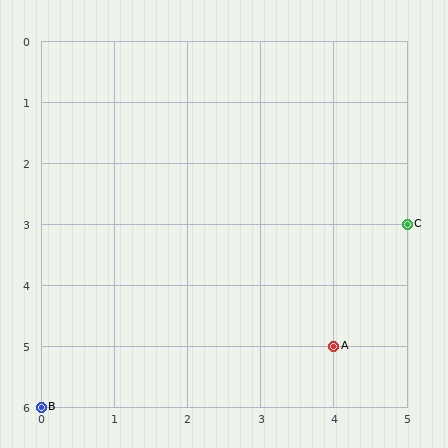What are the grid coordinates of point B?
Point B is at grid coordinates (0, 6).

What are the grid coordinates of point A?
Point A is at grid coordinates (4, 5).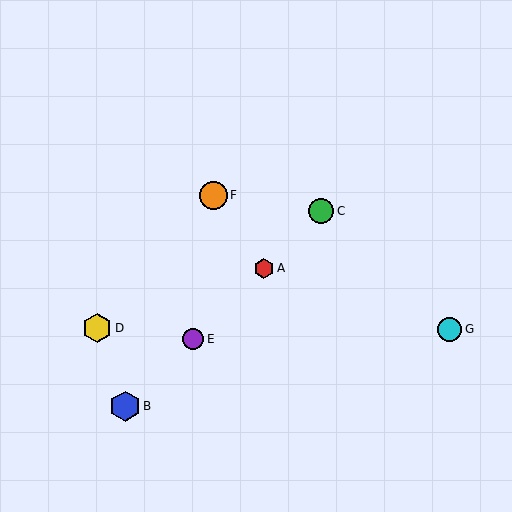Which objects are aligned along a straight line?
Objects A, B, C, E are aligned along a straight line.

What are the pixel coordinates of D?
Object D is at (97, 328).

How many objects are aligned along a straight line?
4 objects (A, B, C, E) are aligned along a straight line.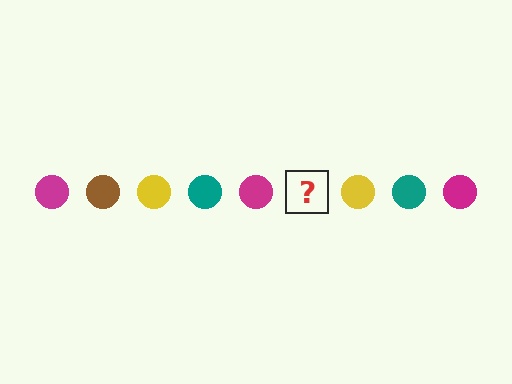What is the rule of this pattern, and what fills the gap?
The rule is that the pattern cycles through magenta, brown, yellow, teal circles. The gap should be filled with a brown circle.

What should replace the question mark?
The question mark should be replaced with a brown circle.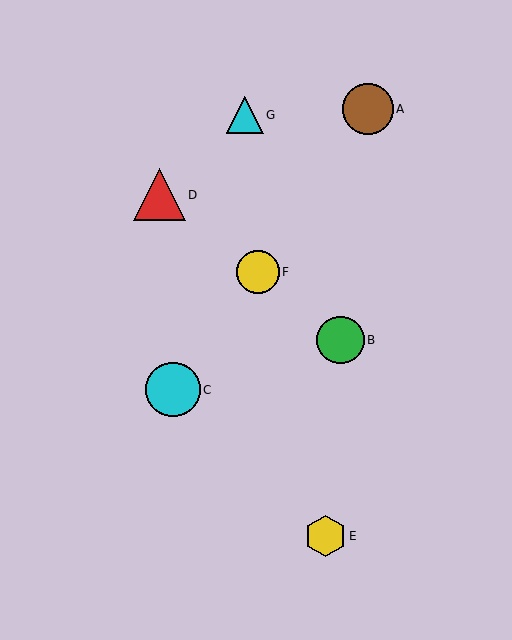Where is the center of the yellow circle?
The center of the yellow circle is at (258, 272).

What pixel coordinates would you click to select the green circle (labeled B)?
Click at (340, 340) to select the green circle B.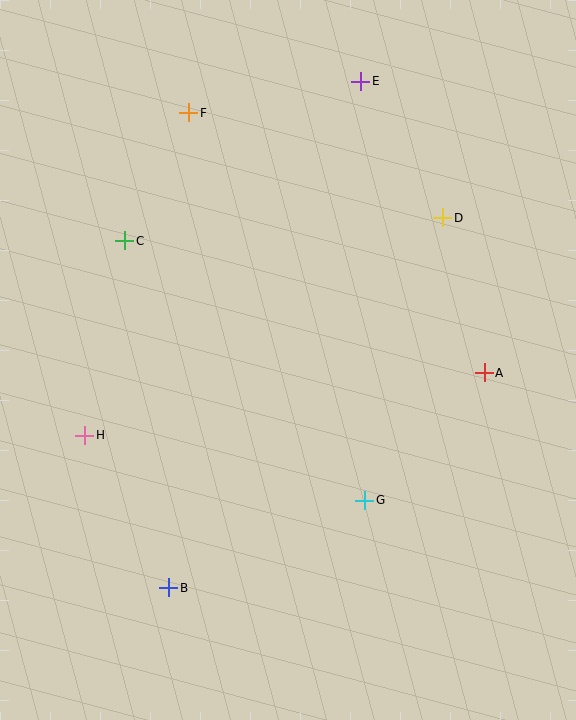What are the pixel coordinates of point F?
Point F is at (189, 113).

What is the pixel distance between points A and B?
The distance between A and B is 382 pixels.